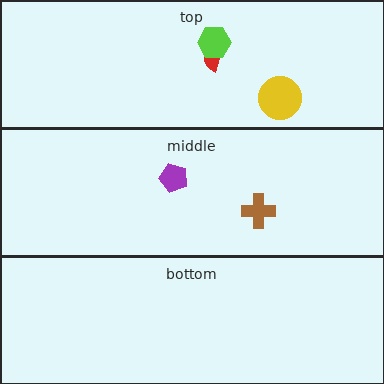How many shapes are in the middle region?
2.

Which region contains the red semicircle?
The top region.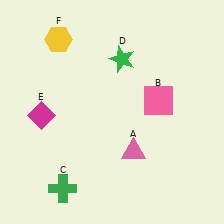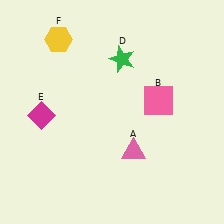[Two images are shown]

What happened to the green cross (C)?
The green cross (C) was removed in Image 2. It was in the bottom-left area of Image 1.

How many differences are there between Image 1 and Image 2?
There is 1 difference between the two images.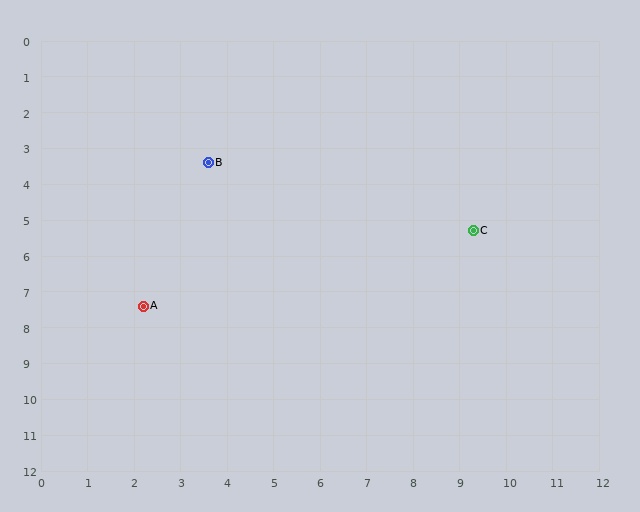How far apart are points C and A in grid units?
Points C and A are about 7.4 grid units apart.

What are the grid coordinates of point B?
Point B is at approximately (3.6, 3.4).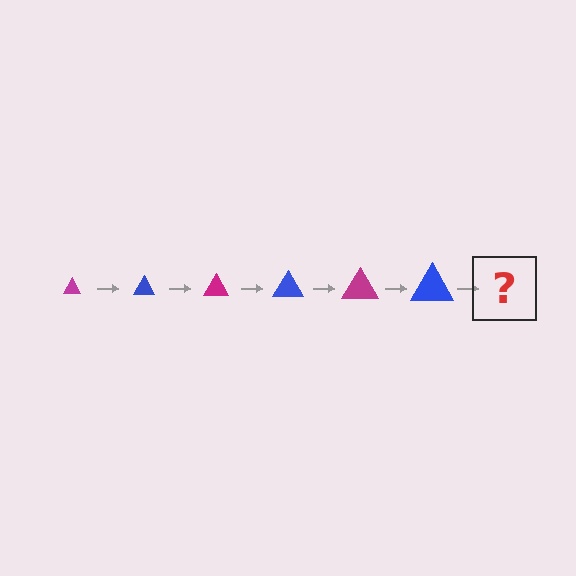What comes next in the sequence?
The next element should be a magenta triangle, larger than the previous one.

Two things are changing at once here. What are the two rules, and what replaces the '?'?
The two rules are that the triangle grows larger each step and the color cycles through magenta and blue. The '?' should be a magenta triangle, larger than the previous one.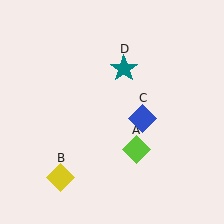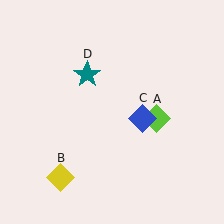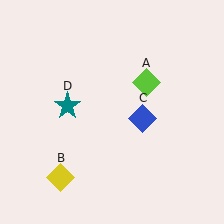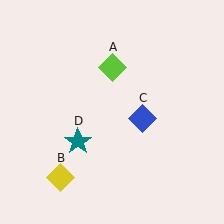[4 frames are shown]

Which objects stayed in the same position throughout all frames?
Yellow diamond (object B) and blue diamond (object C) remained stationary.